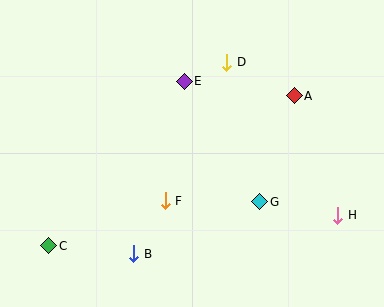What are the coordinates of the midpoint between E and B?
The midpoint between E and B is at (159, 168).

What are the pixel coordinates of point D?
Point D is at (227, 62).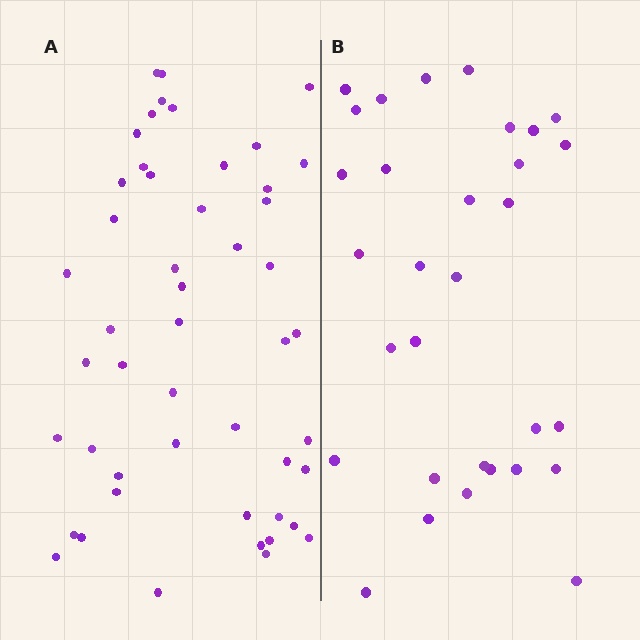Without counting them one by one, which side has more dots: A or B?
Region A (the left region) has more dots.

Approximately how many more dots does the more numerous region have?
Region A has approximately 20 more dots than region B.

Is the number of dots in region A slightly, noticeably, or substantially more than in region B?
Region A has substantially more. The ratio is roughly 1.6 to 1.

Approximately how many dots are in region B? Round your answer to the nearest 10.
About 30 dots. (The exact count is 31, which rounds to 30.)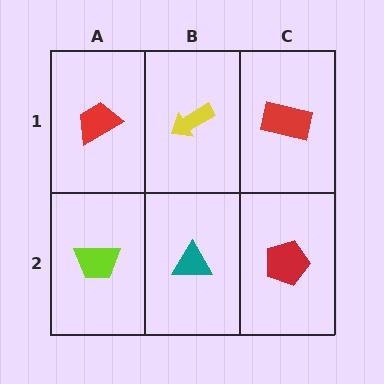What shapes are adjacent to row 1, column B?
A teal triangle (row 2, column B), a red trapezoid (row 1, column A), a red rectangle (row 1, column C).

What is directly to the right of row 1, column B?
A red rectangle.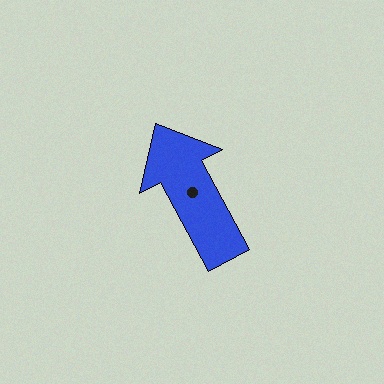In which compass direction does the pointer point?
Northwest.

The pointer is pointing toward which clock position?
Roughly 11 o'clock.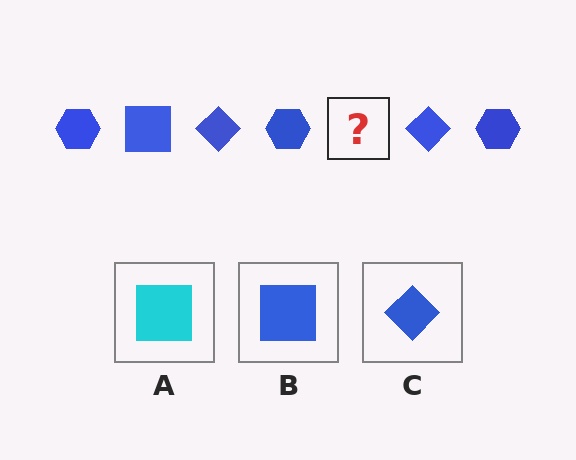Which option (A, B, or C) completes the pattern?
B.